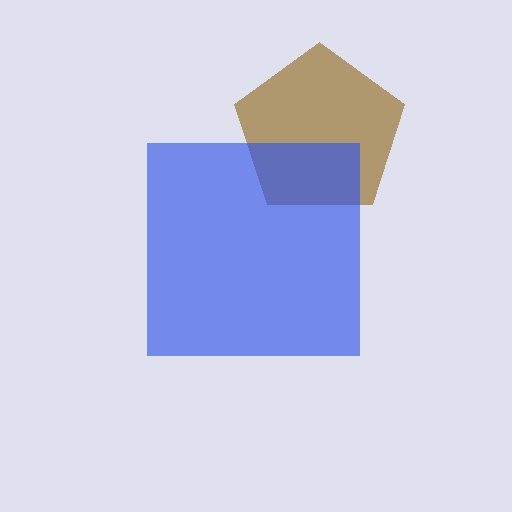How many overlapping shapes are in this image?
There are 2 overlapping shapes in the image.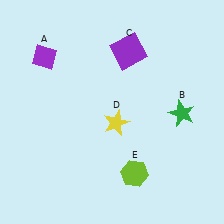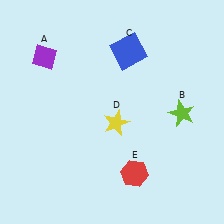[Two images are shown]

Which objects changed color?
B changed from green to lime. C changed from purple to blue. E changed from lime to red.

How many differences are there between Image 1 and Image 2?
There are 3 differences between the two images.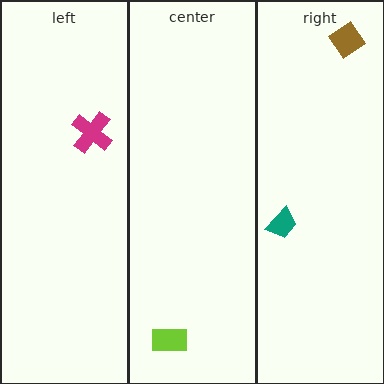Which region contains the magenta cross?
The left region.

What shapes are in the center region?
The lime rectangle.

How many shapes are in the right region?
2.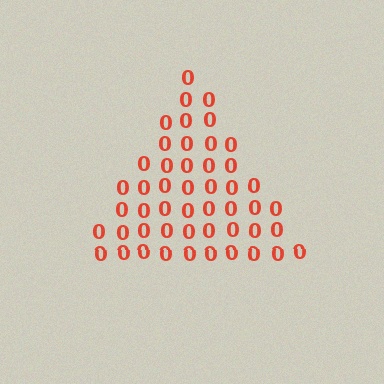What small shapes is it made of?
It is made of small digit 0's.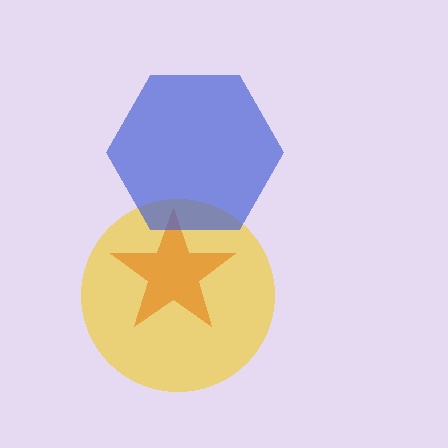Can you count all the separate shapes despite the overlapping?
Yes, there are 3 separate shapes.